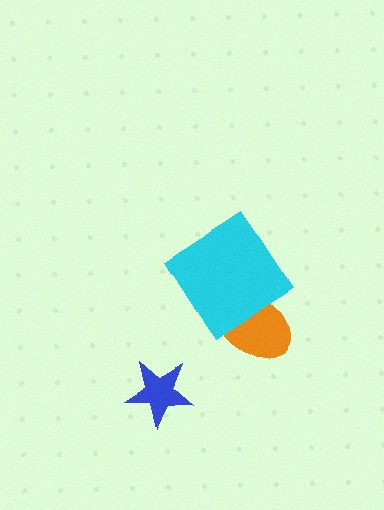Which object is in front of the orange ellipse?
The cyan diamond is in front of the orange ellipse.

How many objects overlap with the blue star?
0 objects overlap with the blue star.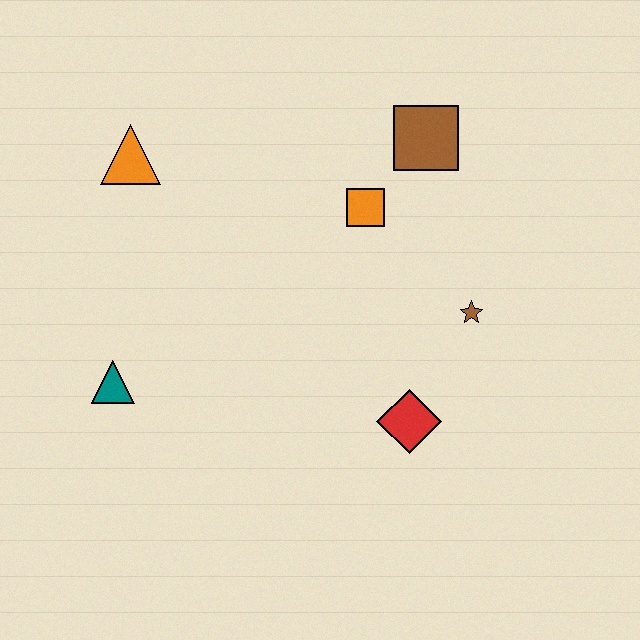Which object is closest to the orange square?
The brown square is closest to the orange square.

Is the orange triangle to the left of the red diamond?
Yes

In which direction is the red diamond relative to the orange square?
The red diamond is below the orange square.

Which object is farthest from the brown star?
The orange triangle is farthest from the brown star.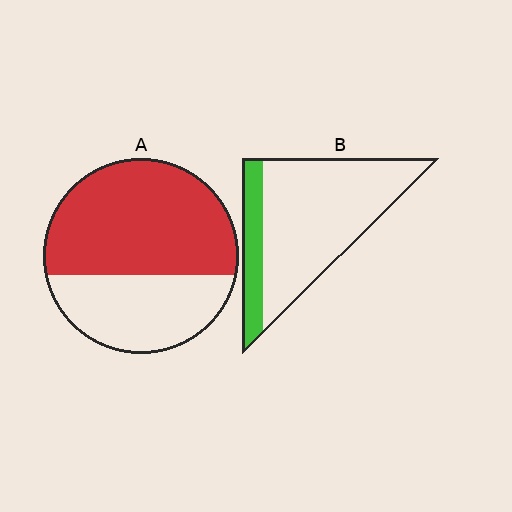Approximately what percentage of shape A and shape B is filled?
A is approximately 60% and B is approximately 20%.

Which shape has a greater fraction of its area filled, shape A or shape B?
Shape A.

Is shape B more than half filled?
No.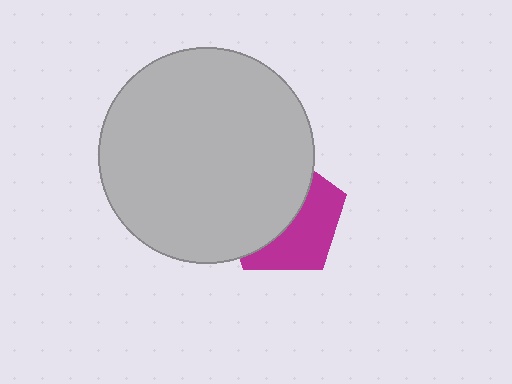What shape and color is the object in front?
The object in front is a light gray circle.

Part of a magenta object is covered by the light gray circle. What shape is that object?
It is a pentagon.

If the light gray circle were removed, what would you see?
You would see the complete magenta pentagon.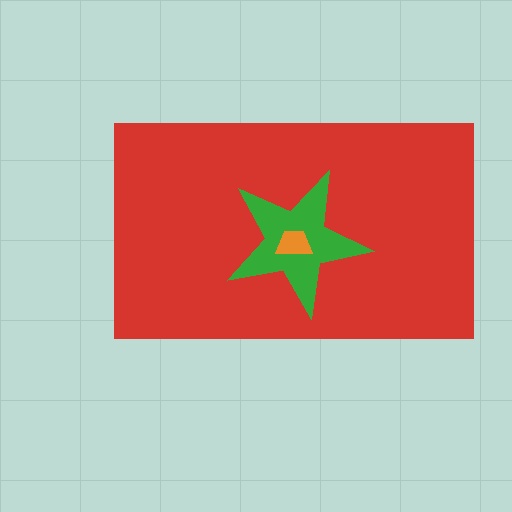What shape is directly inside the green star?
The orange trapezoid.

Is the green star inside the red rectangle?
Yes.